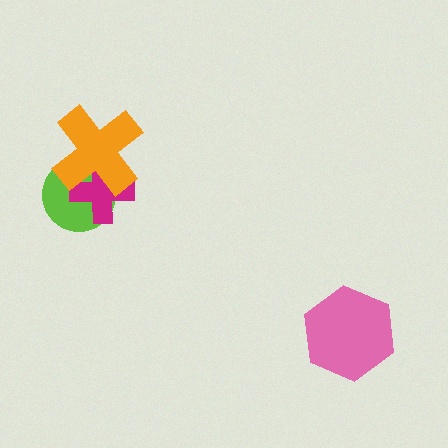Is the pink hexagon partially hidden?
No, no other shape covers it.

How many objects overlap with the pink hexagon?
0 objects overlap with the pink hexagon.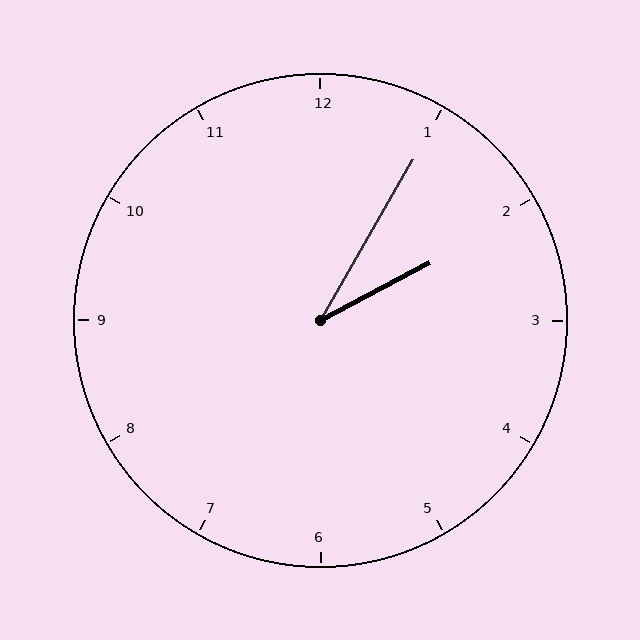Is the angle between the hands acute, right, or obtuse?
It is acute.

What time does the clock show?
2:05.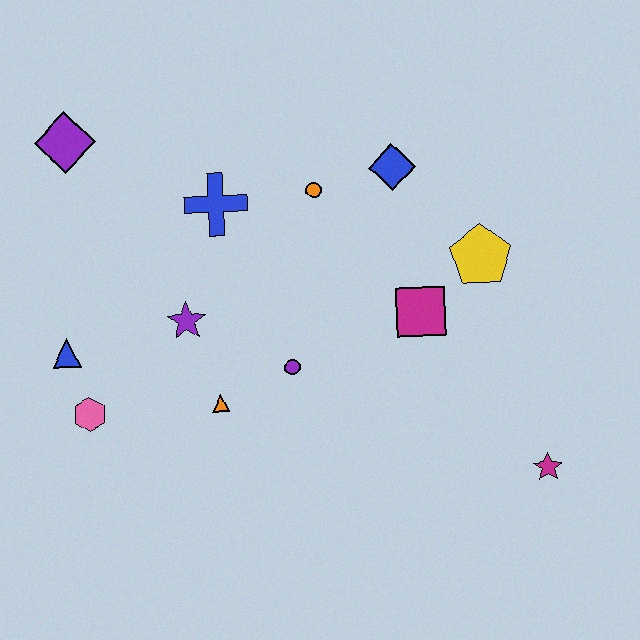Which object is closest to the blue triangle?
The pink hexagon is closest to the blue triangle.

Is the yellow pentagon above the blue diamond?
No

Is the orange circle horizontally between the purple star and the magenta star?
Yes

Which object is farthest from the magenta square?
The purple diamond is farthest from the magenta square.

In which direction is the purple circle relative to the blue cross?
The purple circle is below the blue cross.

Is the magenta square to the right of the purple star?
Yes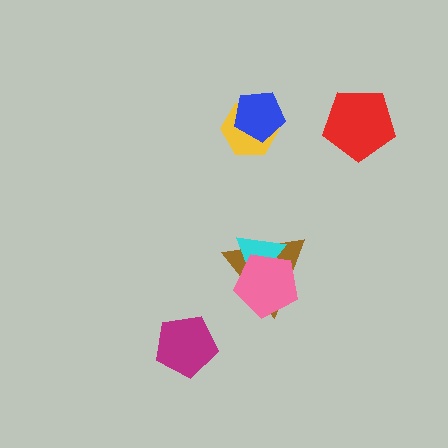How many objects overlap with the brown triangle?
2 objects overlap with the brown triangle.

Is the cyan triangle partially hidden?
Yes, it is partially covered by another shape.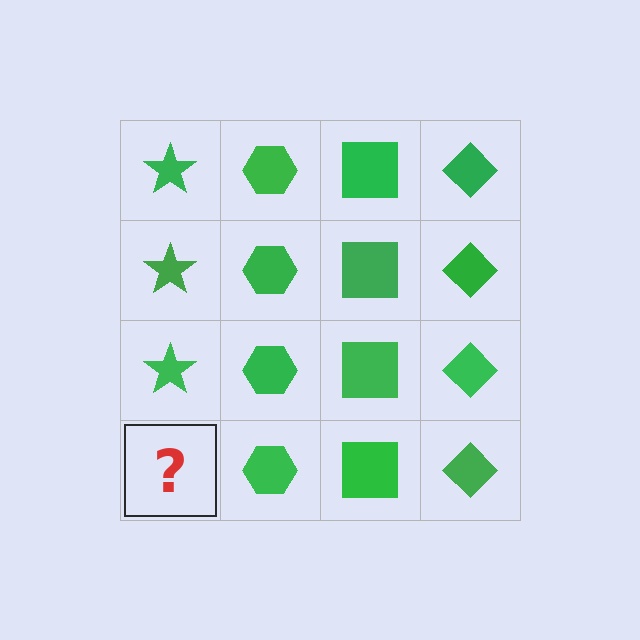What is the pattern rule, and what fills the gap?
The rule is that each column has a consistent shape. The gap should be filled with a green star.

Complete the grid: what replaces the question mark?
The question mark should be replaced with a green star.